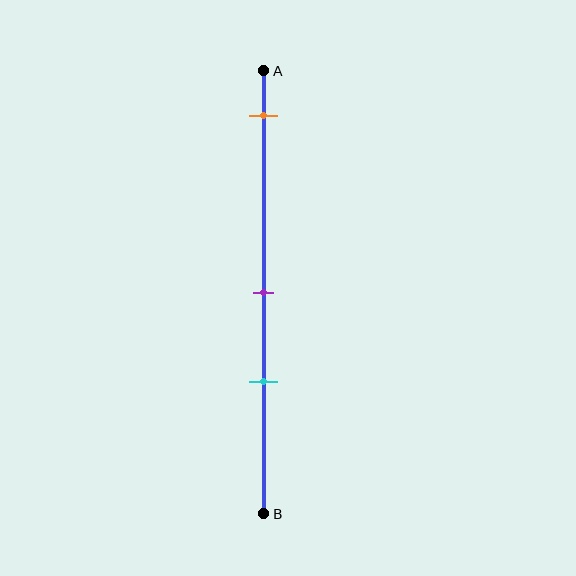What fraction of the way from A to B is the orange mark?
The orange mark is approximately 10% (0.1) of the way from A to B.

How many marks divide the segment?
There are 3 marks dividing the segment.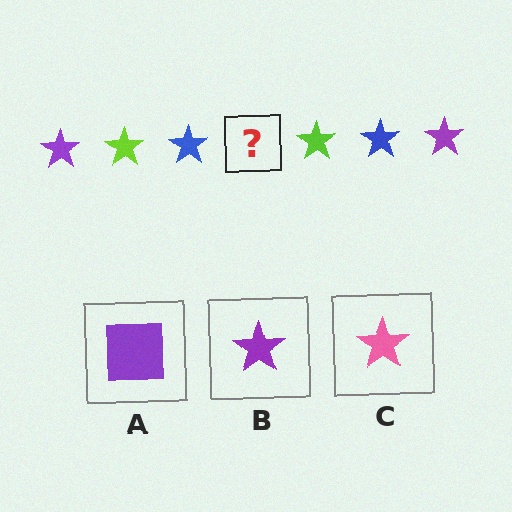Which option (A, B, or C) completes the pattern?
B.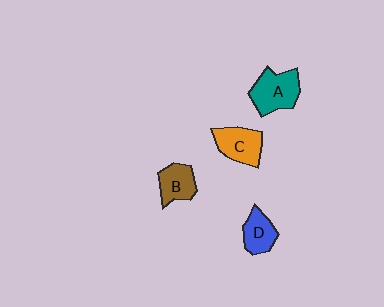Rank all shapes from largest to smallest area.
From largest to smallest: A (teal), C (orange), B (brown), D (blue).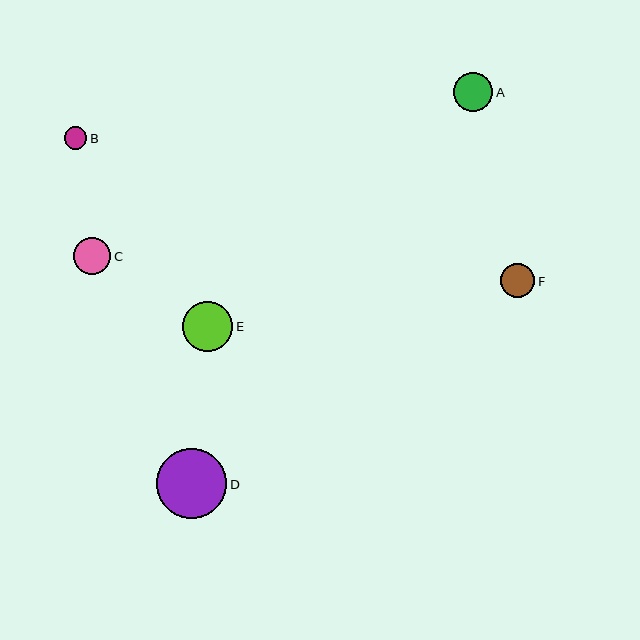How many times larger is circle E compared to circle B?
Circle E is approximately 2.2 times the size of circle B.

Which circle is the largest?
Circle D is the largest with a size of approximately 70 pixels.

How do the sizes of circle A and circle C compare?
Circle A and circle C are approximately the same size.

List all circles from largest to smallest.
From largest to smallest: D, E, A, C, F, B.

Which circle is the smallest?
Circle B is the smallest with a size of approximately 23 pixels.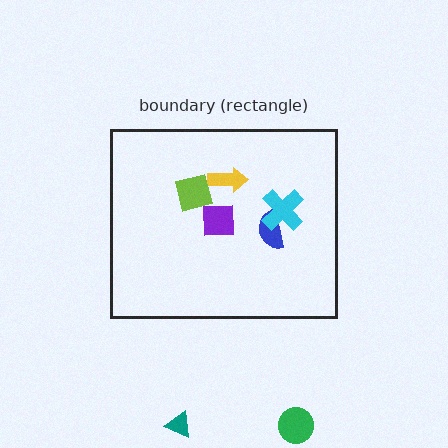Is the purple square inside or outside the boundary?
Inside.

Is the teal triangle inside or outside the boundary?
Outside.